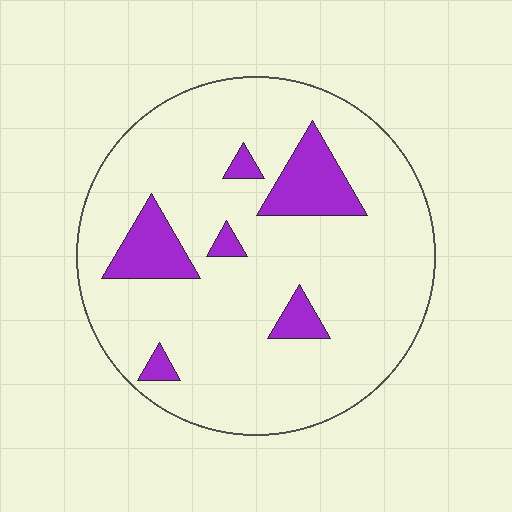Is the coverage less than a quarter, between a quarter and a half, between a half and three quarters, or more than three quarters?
Less than a quarter.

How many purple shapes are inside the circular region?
6.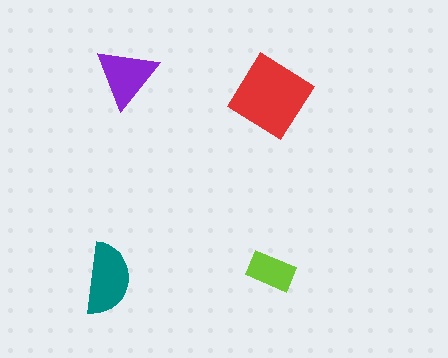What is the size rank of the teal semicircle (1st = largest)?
2nd.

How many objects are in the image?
There are 4 objects in the image.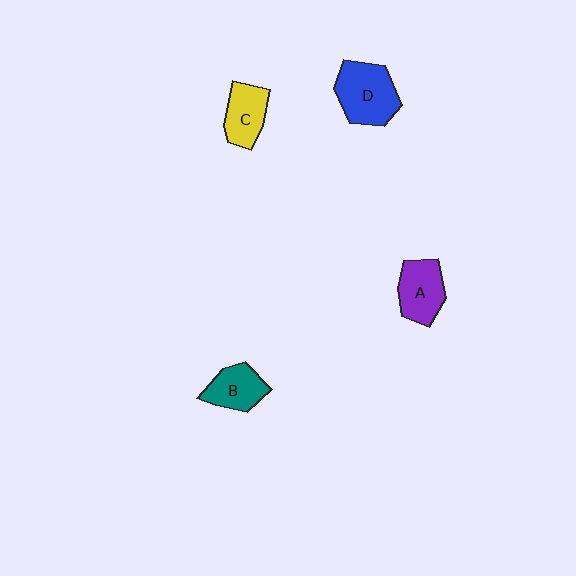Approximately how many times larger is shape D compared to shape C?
Approximately 1.4 times.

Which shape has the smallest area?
Shape B (teal).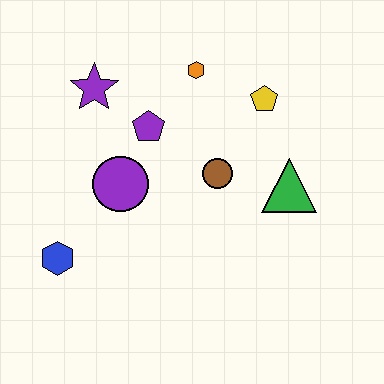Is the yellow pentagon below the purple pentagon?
No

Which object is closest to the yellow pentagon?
The orange hexagon is closest to the yellow pentagon.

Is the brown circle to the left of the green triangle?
Yes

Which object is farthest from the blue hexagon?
The yellow pentagon is farthest from the blue hexagon.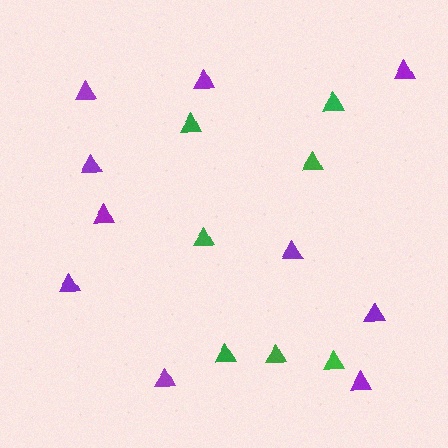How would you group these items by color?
There are 2 groups: one group of purple triangles (10) and one group of green triangles (7).